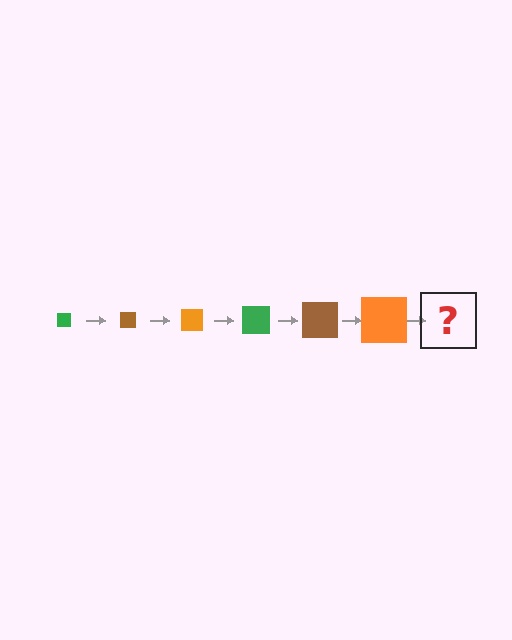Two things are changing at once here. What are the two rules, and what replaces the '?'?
The two rules are that the square grows larger each step and the color cycles through green, brown, and orange. The '?' should be a green square, larger than the previous one.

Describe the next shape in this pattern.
It should be a green square, larger than the previous one.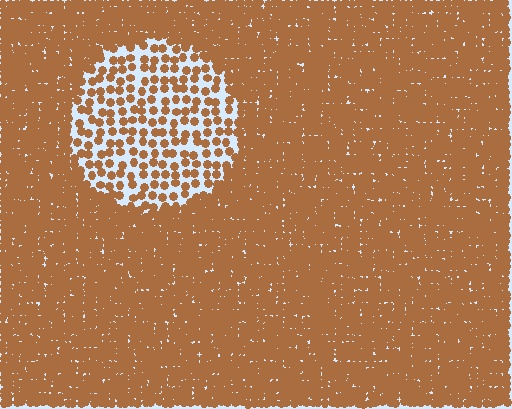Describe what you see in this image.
The image contains small brown elements arranged at two different densities. A circle-shaped region is visible where the elements are less densely packed than the surrounding area.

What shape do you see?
I see a circle.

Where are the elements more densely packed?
The elements are more densely packed outside the circle boundary.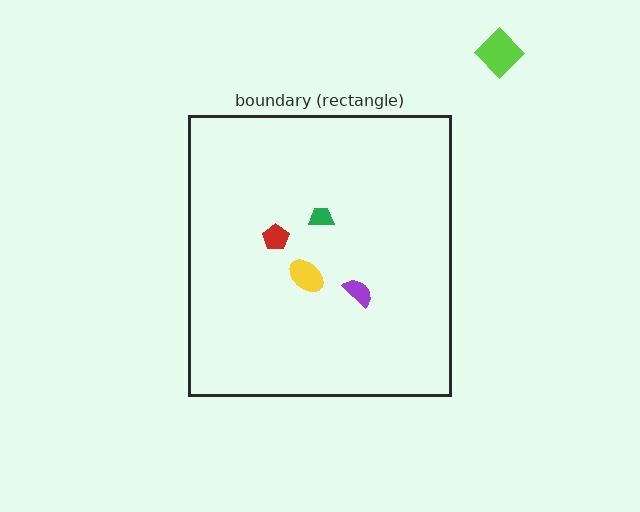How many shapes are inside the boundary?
4 inside, 1 outside.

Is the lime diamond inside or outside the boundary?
Outside.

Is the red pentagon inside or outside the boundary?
Inside.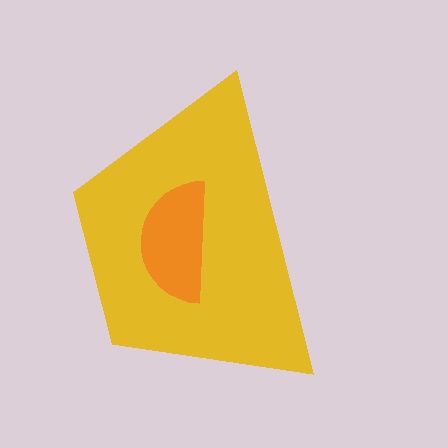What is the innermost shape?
The orange semicircle.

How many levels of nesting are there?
2.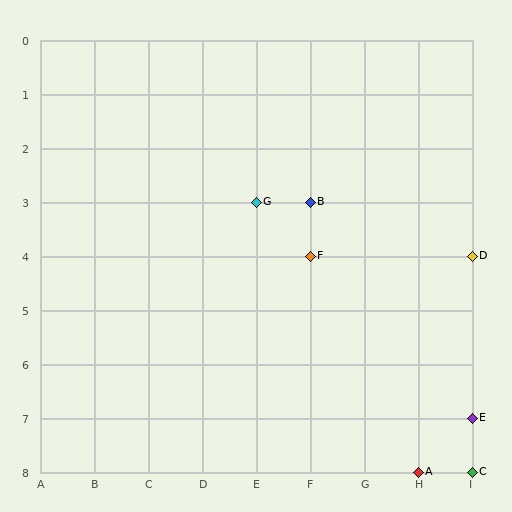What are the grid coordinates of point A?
Point A is at grid coordinates (H, 8).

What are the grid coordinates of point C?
Point C is at grid coordinates (I, 8).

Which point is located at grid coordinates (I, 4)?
Point D is at (I, 4).